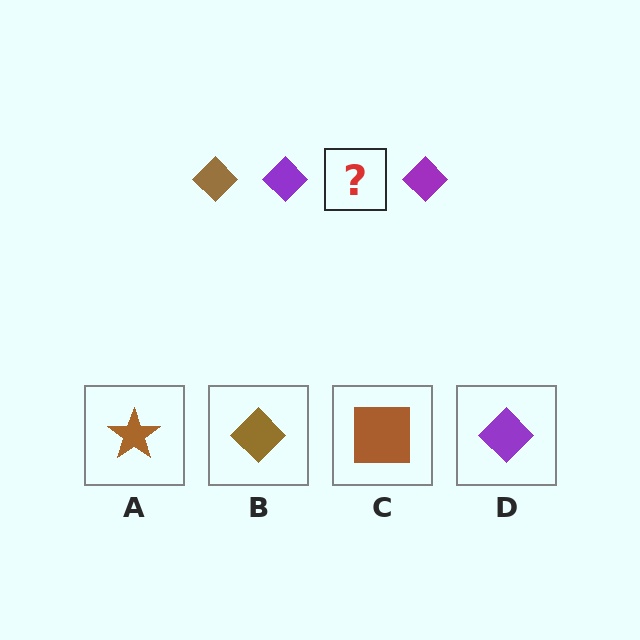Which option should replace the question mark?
Option B.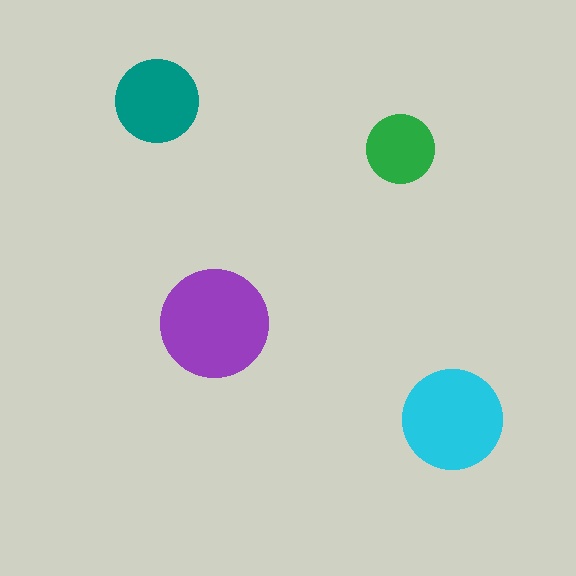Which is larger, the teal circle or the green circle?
The teal one.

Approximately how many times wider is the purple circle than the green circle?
About 1.5 times wider.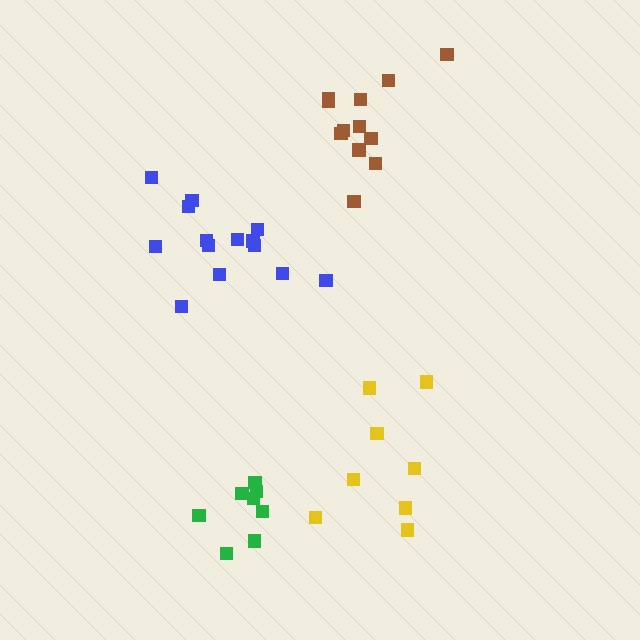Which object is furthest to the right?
The yellow cluster is rightmost.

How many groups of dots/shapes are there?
There are 4 groups.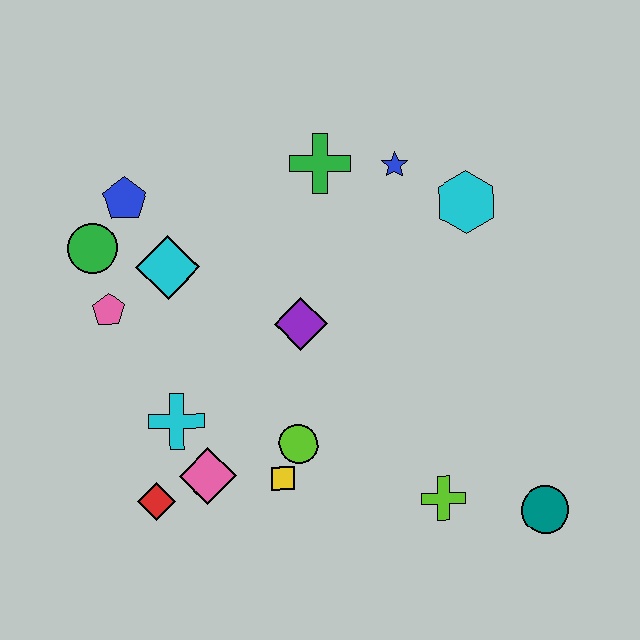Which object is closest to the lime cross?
The teal circle is closest to the lime cross.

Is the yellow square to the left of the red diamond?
No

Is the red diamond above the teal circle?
Yes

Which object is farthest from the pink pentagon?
The teal circle is farthest from the pink pentagon.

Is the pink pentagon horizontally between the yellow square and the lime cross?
No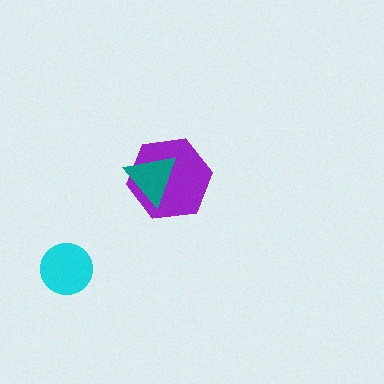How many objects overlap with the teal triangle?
1 object overlaps with the teal triangle.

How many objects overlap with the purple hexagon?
1 object overlaps with the purple hexagon.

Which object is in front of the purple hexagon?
The teal triangle is in front of the purple hexagon.